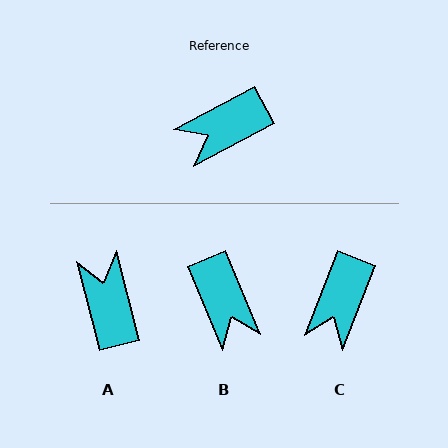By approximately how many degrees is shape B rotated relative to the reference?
Approximately 85 degrees counter-clockwise.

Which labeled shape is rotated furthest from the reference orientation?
A, about 104 degrees away.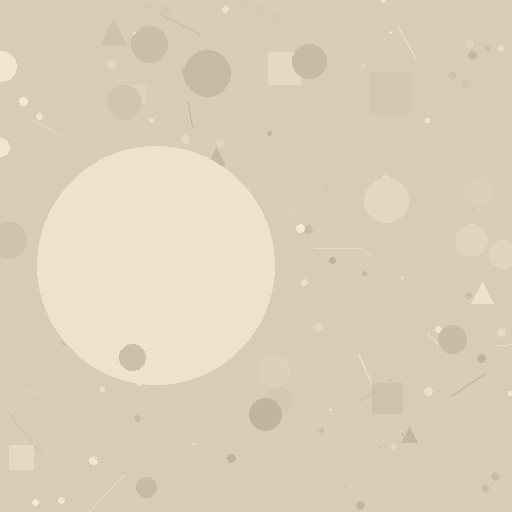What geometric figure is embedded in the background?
A circle is embedded in the background.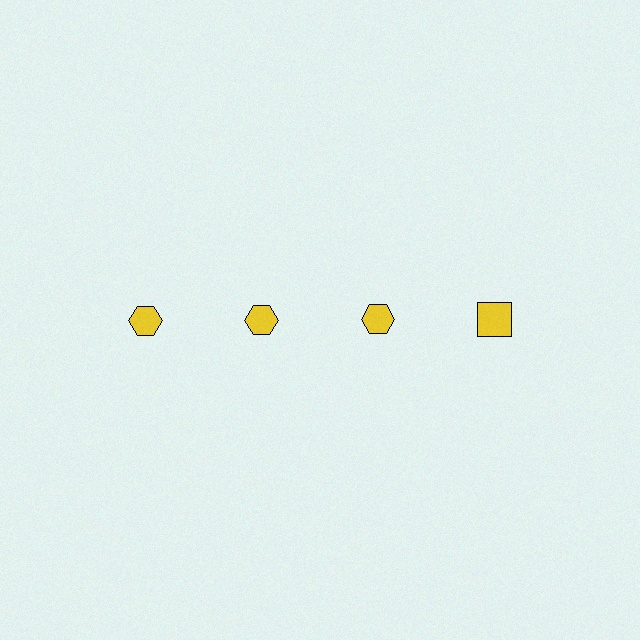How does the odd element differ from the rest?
It has a different shape: square instead of hexagon.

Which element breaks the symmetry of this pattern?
The yellow square in the top row, second from right column breaks the symmetry. All other shapes are yellow hexagons.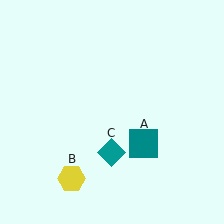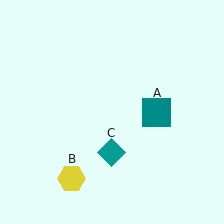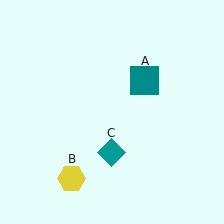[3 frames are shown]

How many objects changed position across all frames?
1 object changed position: teal square (object A).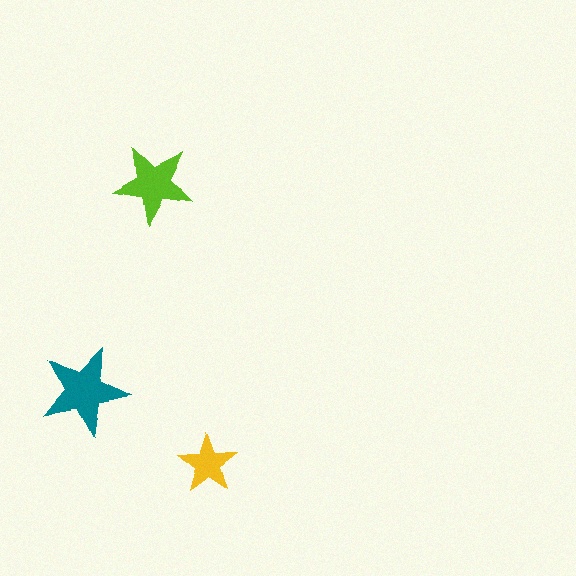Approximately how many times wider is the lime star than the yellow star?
About 1.5 times wider.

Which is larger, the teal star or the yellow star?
The teal one.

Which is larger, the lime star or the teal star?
The teal one.